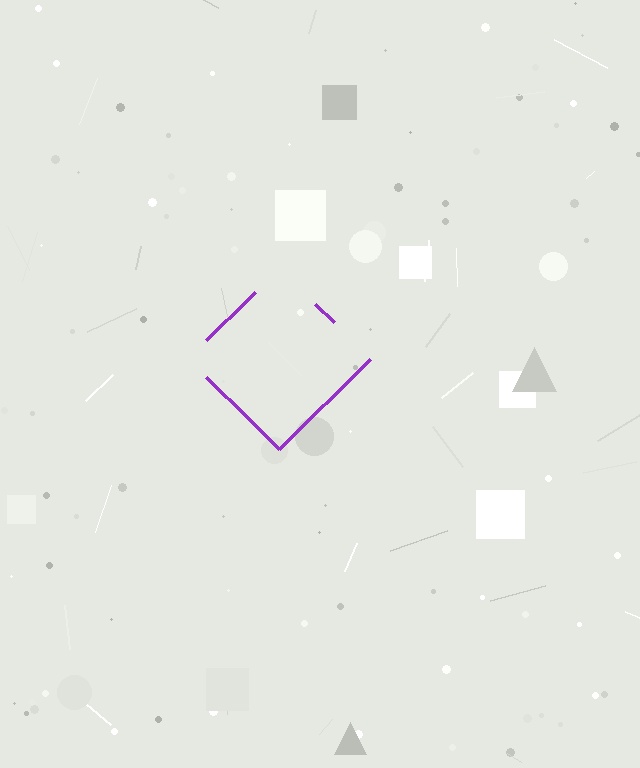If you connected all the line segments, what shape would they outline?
They would outline a diamond.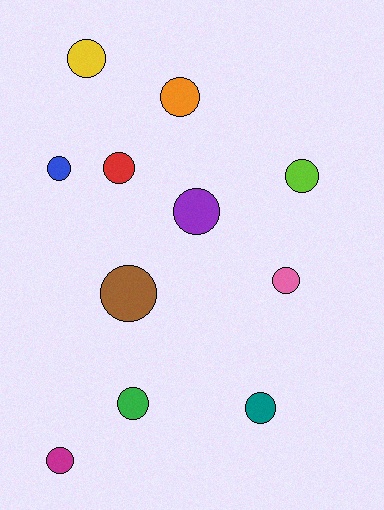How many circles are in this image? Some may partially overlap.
There are 11 circles.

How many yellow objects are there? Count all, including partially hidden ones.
There is 1 yellow object.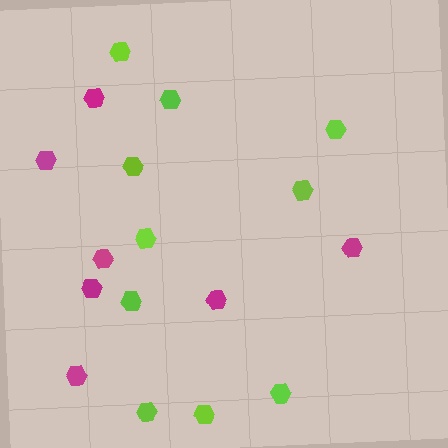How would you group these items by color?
There are 2 groups: one group of lime hexagons (10) and one group of magenta hexagons (7).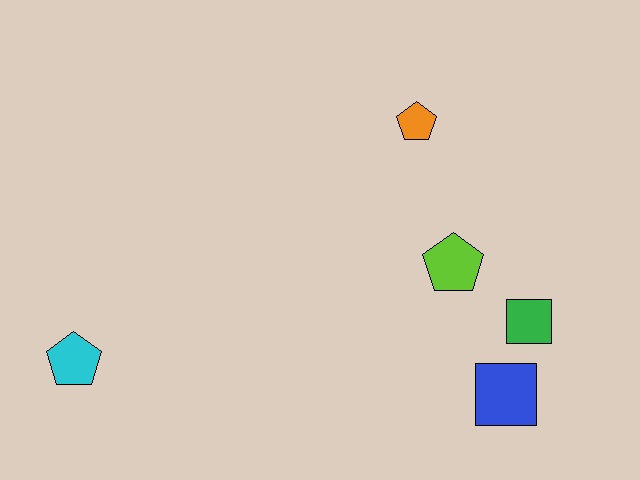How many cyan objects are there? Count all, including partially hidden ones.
There is 1 cyan object.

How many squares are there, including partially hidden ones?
There are 2 squares.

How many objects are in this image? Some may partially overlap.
There are 5 objects.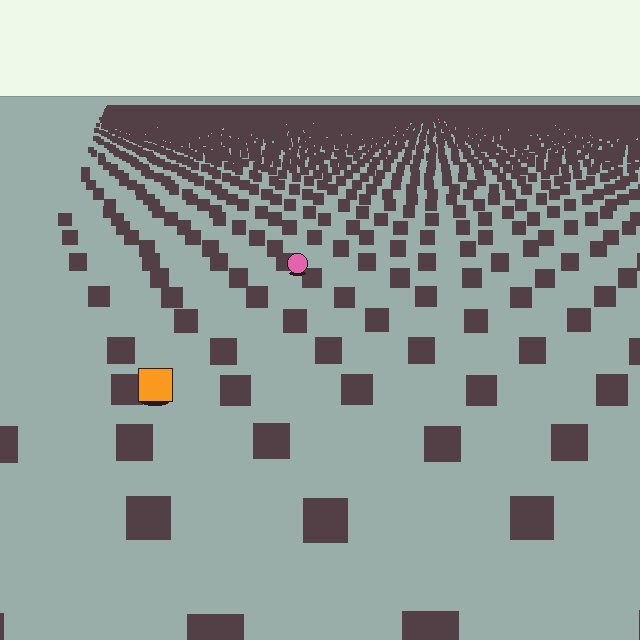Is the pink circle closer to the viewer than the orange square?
No. The orange square is closer — you can tell from the texture gradient: the ground texture is coarser near it.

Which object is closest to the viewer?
The orange square is closest. The texture marks near it are larger and more spread out.